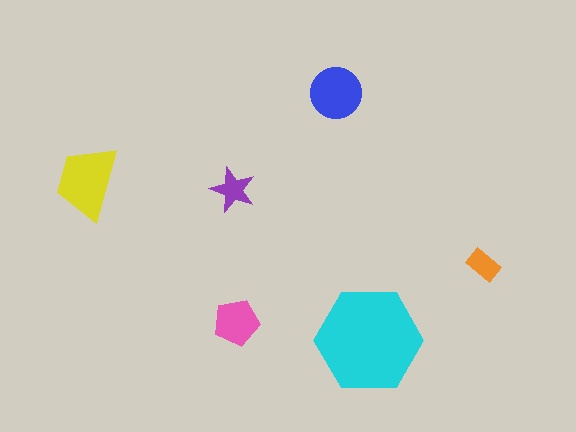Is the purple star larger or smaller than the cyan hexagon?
Smaller.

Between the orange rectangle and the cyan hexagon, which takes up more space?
The cyan hexagon.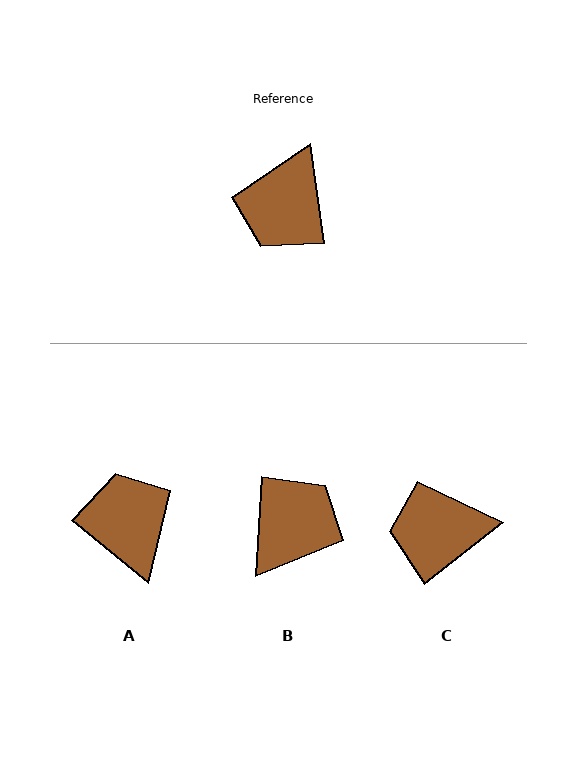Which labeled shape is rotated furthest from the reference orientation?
B, about 168 degrees away.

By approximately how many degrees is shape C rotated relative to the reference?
Approximately 60 degrees clockwise.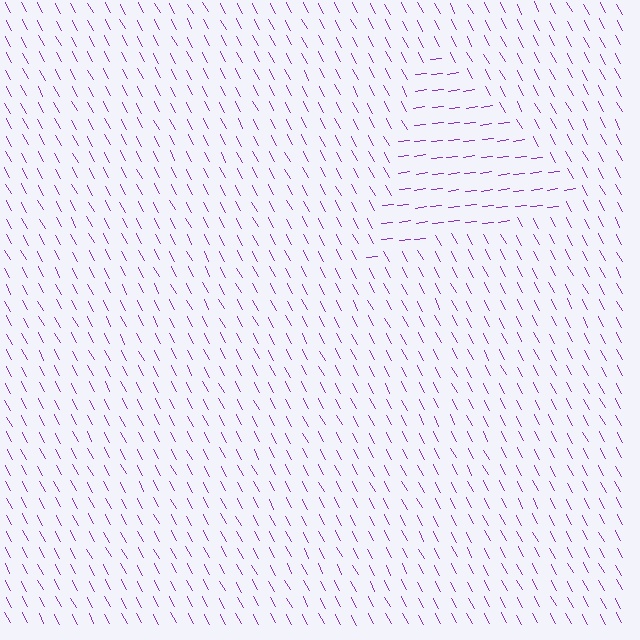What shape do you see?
I see a triangle.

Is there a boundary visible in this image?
Yes, there is a texture boundary formed by a change in line orientation.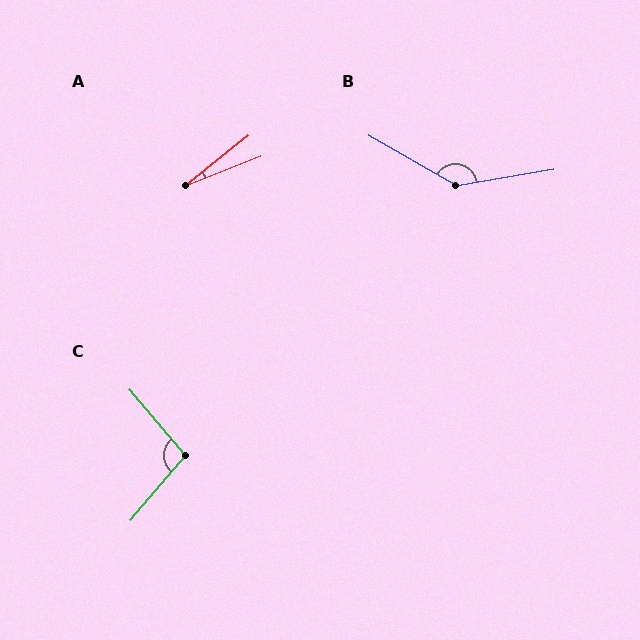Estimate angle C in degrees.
Approximately 100 degrees.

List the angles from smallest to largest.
A (17°), C (100°), B (140°).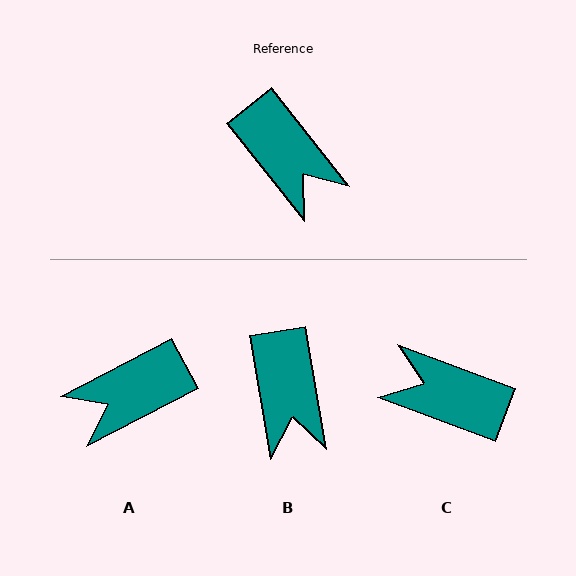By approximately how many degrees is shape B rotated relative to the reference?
Approximately 29 degrees clockwise.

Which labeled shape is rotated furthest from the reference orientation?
C, about 149 degrees away.